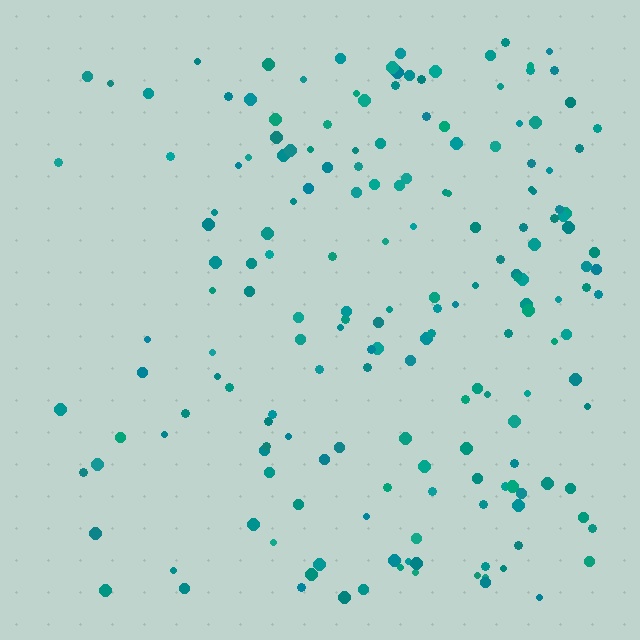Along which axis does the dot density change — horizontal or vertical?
Horizontal.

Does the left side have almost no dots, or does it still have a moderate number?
Still a moderate number, just noticeably fewer than the right.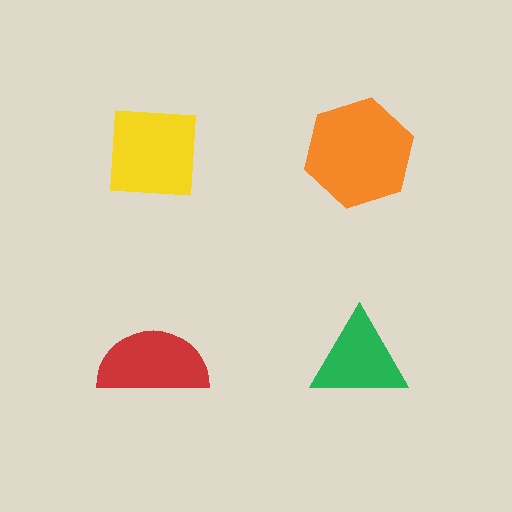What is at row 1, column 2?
An orange hexagon.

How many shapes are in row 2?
2 shapes.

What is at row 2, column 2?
A green triangle.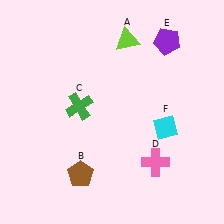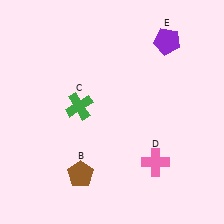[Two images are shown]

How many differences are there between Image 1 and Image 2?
There are 2 differences between the two images.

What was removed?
The lime triangle (A), the cyan diamond (F) were removed in Image 2.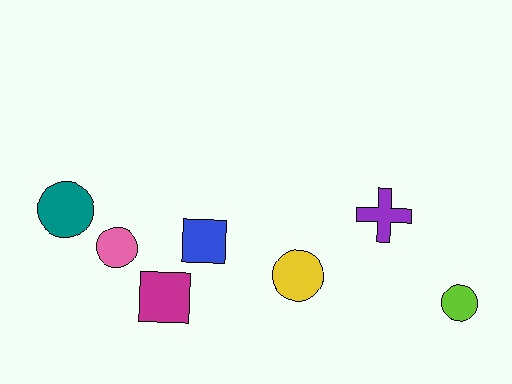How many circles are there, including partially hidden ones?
There are 4 circles.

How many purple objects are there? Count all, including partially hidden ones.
There is 1 purple object.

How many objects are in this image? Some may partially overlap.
There are 7 objects.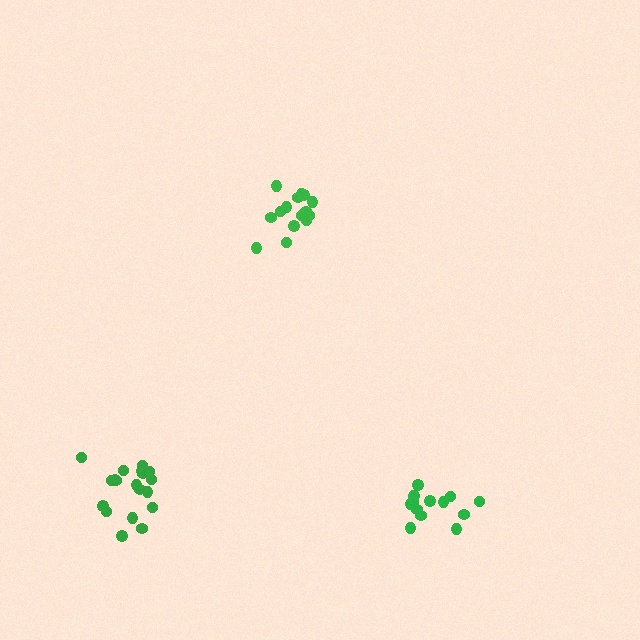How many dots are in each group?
Group 1: 15 dots, Group 2: 19 dots, Group 3: 14 dots (48 total).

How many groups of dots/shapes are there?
There are 3 groups.